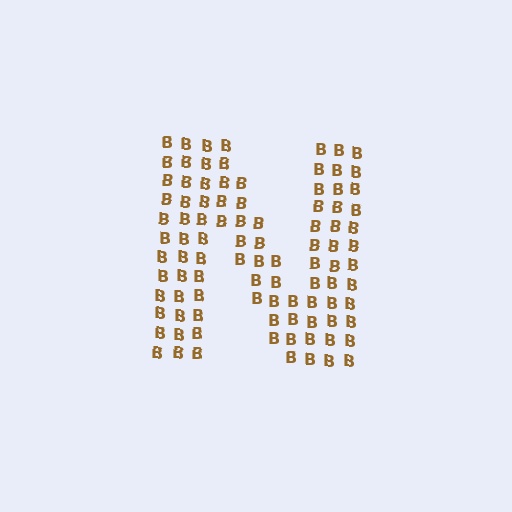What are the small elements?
The small elements are letter B's.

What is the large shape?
The large shape is the letter N.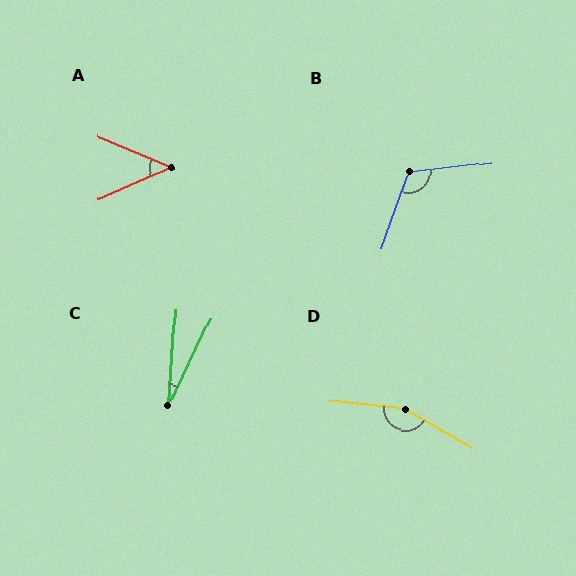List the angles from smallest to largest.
C (22°), A (47°), B (116°), D (156°).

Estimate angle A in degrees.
Approximately 47 degrees.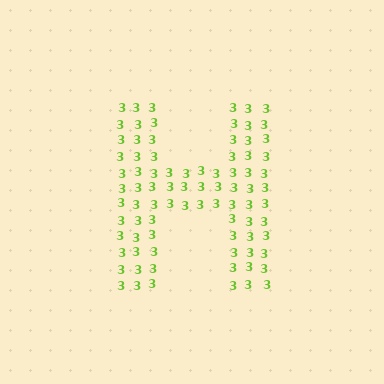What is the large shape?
The large shape is the letter H.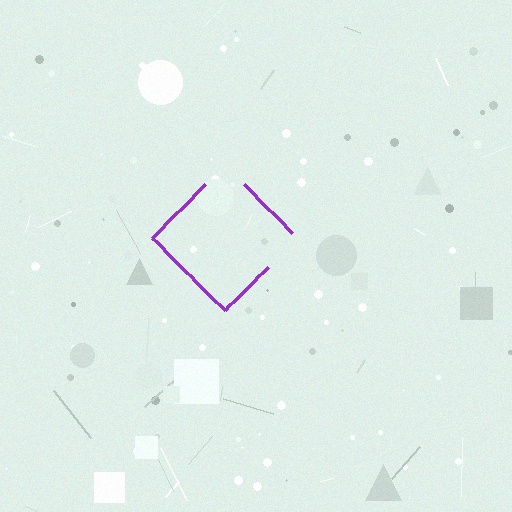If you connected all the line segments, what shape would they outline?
They would outline a diamond.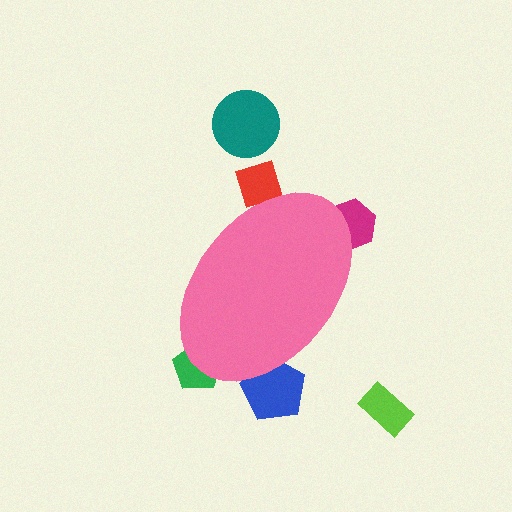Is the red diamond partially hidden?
Yes, the red diamond is partially hidden behind the pink ellipse.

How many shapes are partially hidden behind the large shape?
4 shapes are partially hidden.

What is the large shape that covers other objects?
A pink ellipse.